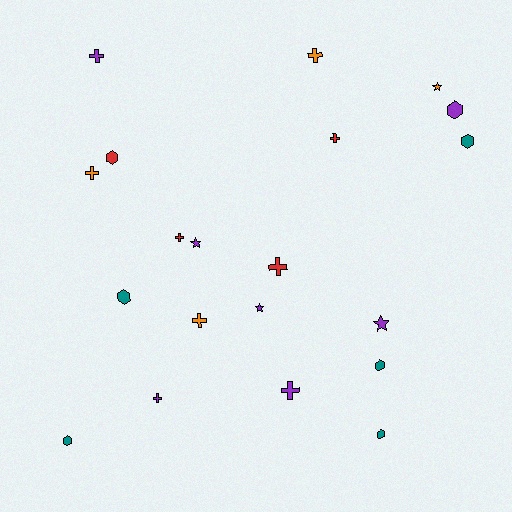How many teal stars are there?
There are no teal stars.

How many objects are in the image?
There are 20 objects.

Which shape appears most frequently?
Cross, with 9 objects.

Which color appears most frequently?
Purple, with 7 objects.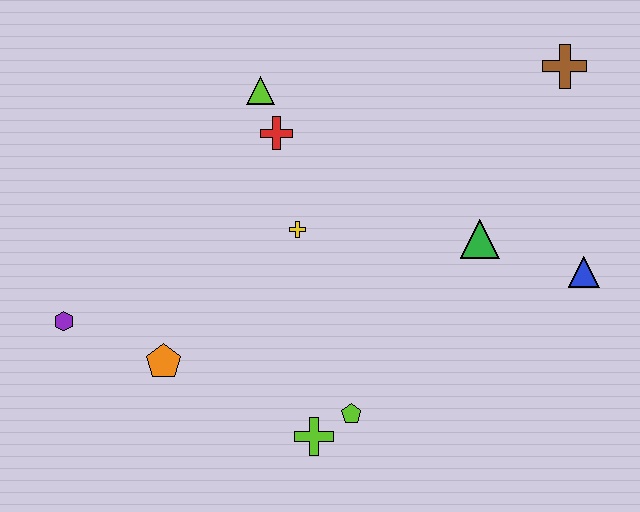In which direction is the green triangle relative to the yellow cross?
The green triangle is to the right of the yellow cross.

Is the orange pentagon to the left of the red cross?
Yes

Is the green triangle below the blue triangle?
No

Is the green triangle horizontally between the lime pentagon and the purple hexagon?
No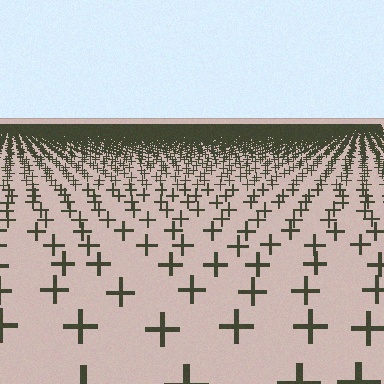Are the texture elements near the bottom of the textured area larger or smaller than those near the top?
Larger. Near the bottom, elements are closer to the viewer and appear at a bigger on-screen size.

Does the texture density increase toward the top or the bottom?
Density increases toward the top.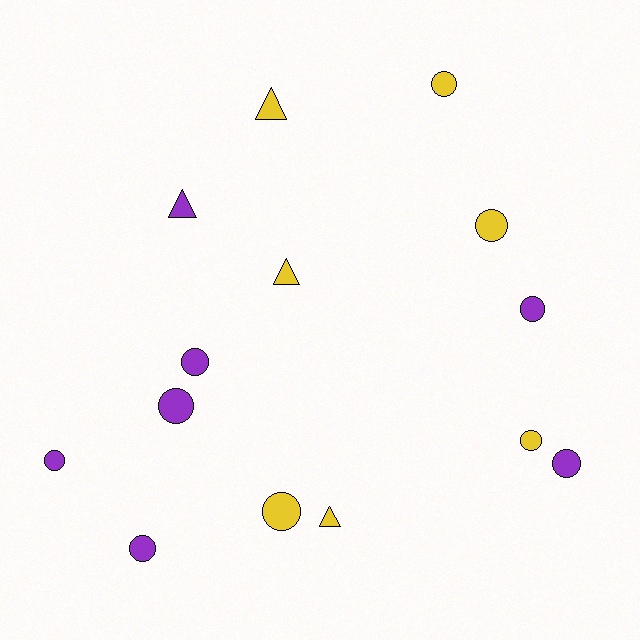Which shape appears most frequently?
Circle, with 10 objects.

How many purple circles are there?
There are 6 purple circles.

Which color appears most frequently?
Purple, with 7 objects.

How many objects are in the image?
There are 14 objects.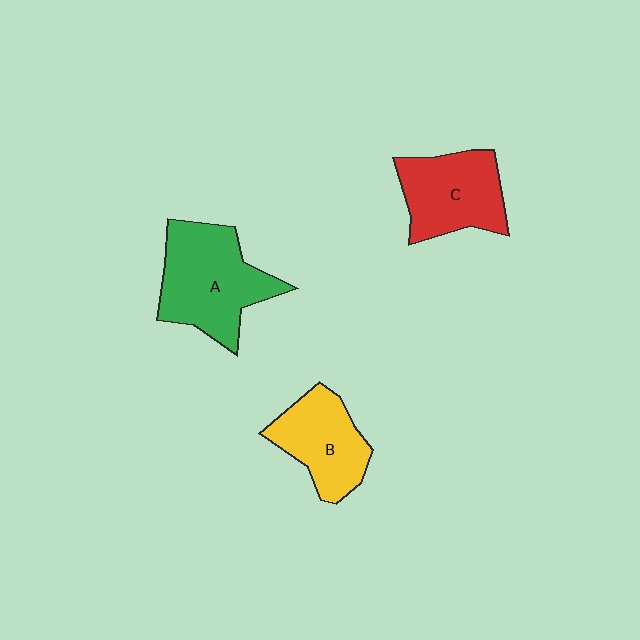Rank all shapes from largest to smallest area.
From largest to smallest: A (green), C (red), B (yellow).